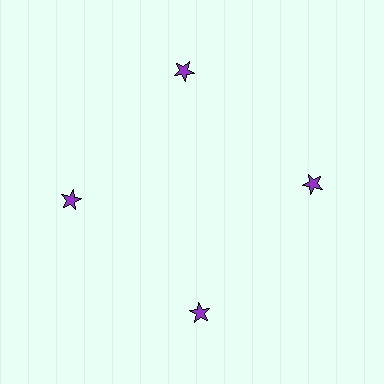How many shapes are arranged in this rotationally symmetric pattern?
There are 4 shapes, arranged in 4 groups of 1.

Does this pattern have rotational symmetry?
Yes, this pattern has 4-fold rotational symmetry. It looks the same after rotating 90 degrees around the center.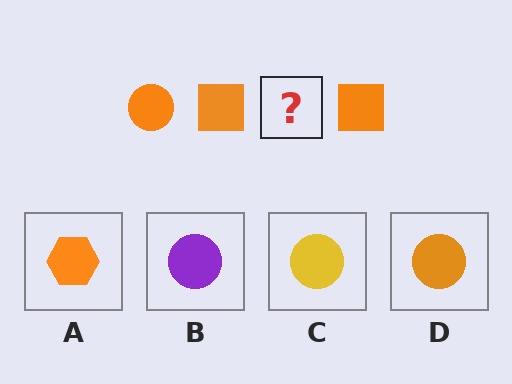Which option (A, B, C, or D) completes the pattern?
D.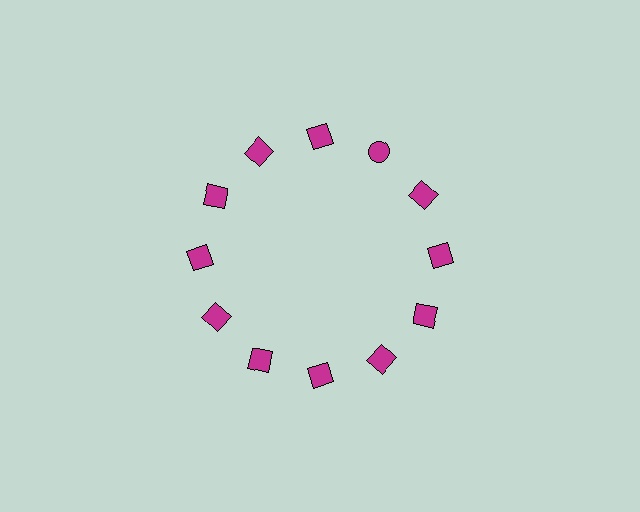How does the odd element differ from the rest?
It has a different shape: circle instead of square.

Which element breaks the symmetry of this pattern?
The magenta circle at roughly the 1 o'clock position breaks the symmetry. All other shapes are magenta squares.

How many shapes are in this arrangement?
There are 12 shapes arranged in a ring pattern.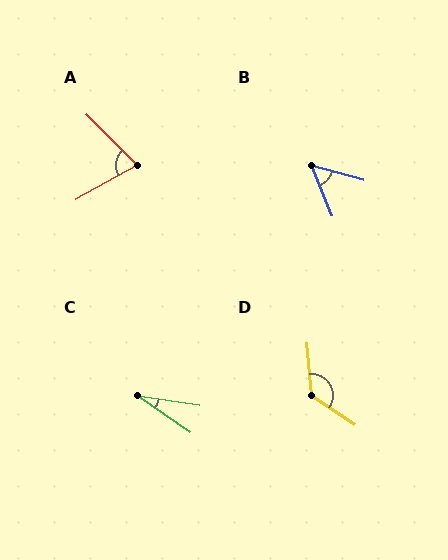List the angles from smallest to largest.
C (26°), B (52°), A (74°), D (129°).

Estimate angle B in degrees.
Approximately 52 degrees.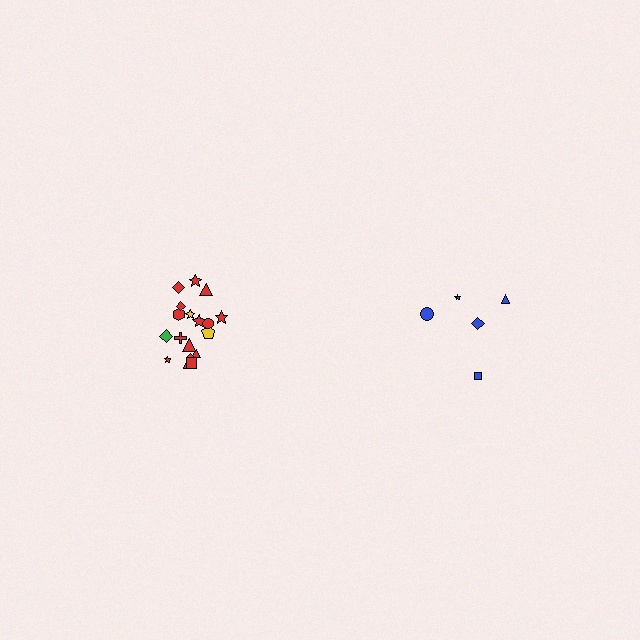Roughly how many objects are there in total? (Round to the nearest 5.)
Roughly 25 objects in total.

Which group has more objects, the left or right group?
The left group.